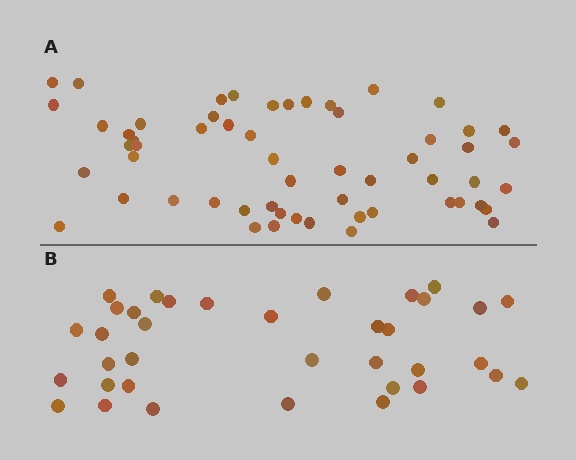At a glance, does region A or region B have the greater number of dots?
Region A (the top region) has more dots.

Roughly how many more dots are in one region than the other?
Region A has approximately 20 more dots than region B.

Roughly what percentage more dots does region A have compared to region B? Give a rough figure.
About 60% more.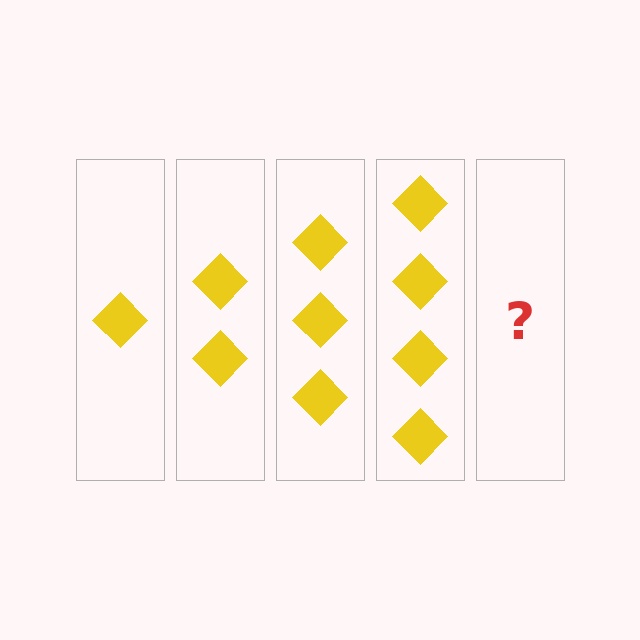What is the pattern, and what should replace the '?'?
The pattern is that each step adds one more diamond. The '?' should be 5 diamonds.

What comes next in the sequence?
The next element should be 5 diamonds.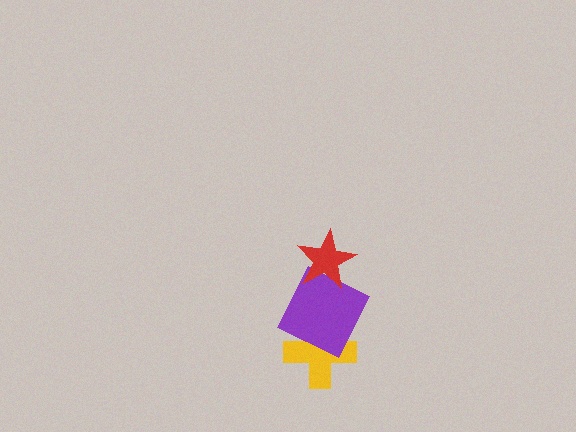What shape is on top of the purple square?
The red star is on top of the purple square.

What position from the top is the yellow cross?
The yellow cross is 3rd from the top.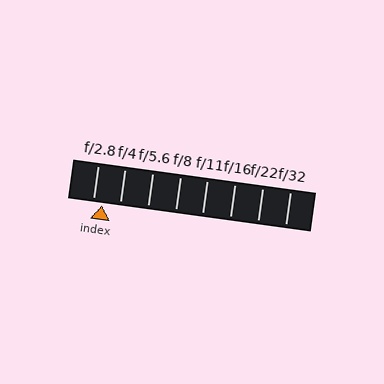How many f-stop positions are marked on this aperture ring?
There are 8 f-stop positions marked.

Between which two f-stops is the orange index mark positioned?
The index mark is between f/2.8 and f/4.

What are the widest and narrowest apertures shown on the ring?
The widest aperture shown is f/2.8 and the narrowest is f/32.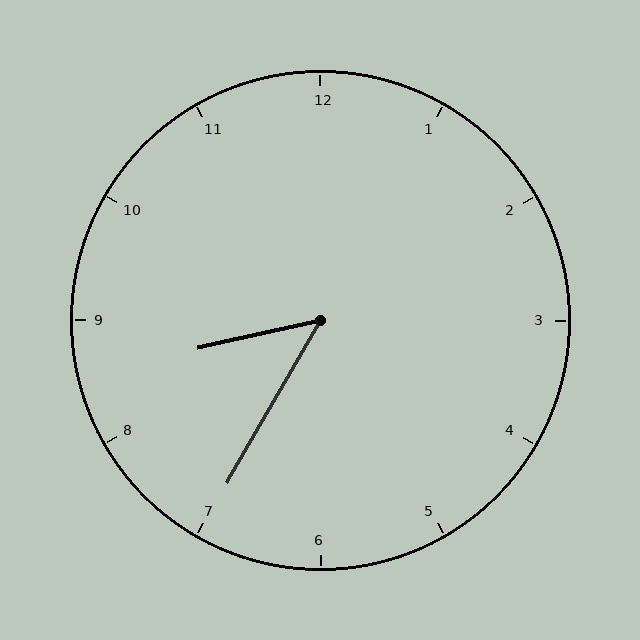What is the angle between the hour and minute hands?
Approximately 48 degrees.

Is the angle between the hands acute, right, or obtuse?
It is acute.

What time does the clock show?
8:35.